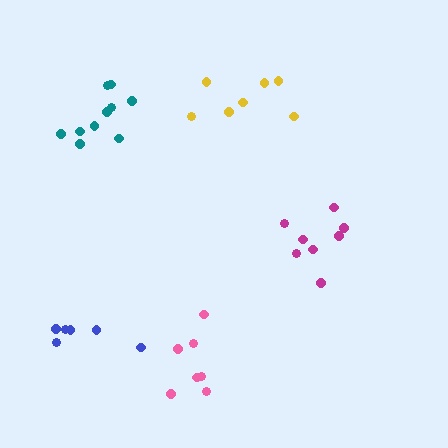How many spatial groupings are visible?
There are 5 spatial groupings.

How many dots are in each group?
Group 1: 7 dots, Group 2: 6 dots, Group 3: 7 dots, Group 4: 10 dots, Group 5: 8 dots (38 total).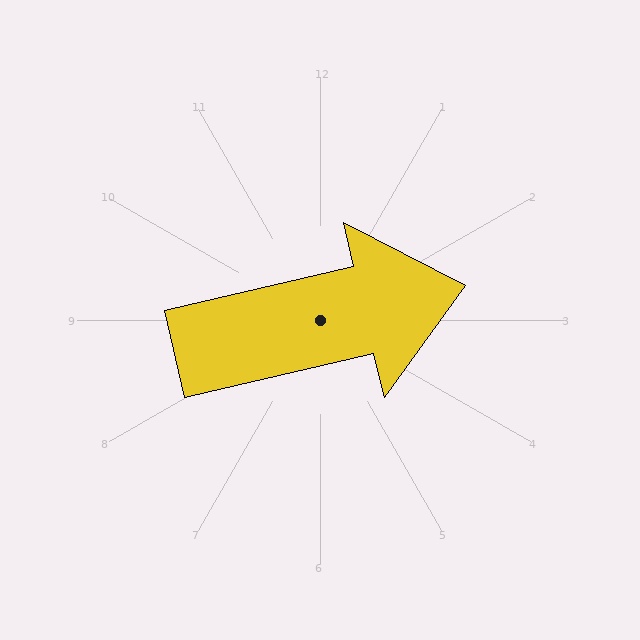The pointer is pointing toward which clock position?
Roughly 3 o'clock.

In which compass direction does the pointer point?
East.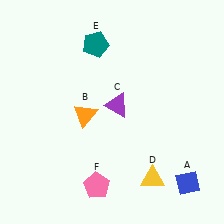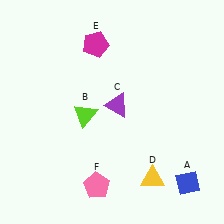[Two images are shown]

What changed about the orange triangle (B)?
In Image 1, B is orange. In Image 2, it changed to lime.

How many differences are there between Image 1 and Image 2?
There are 2 differences between the two images.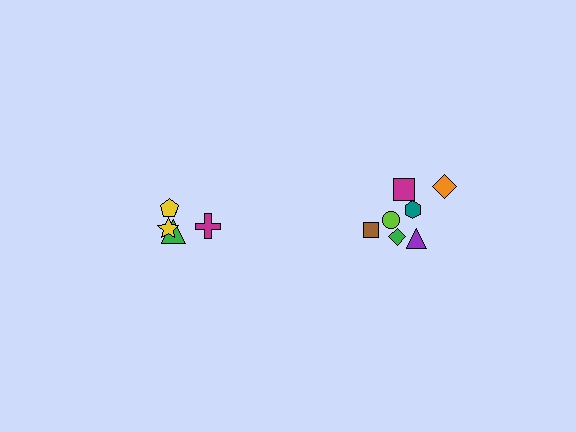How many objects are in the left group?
There are 5 objects.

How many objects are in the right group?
There are 7 objects.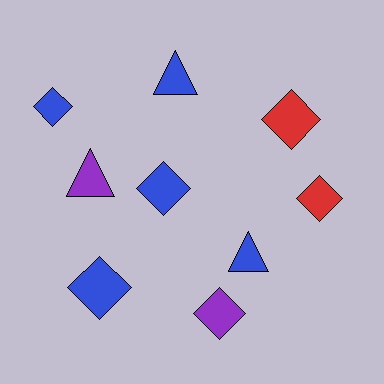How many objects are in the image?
There are 9 objects.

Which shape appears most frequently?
Diamond, with 6 objects.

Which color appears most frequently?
Blue, with 5 objects.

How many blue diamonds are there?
There are 3 blue diamonds.